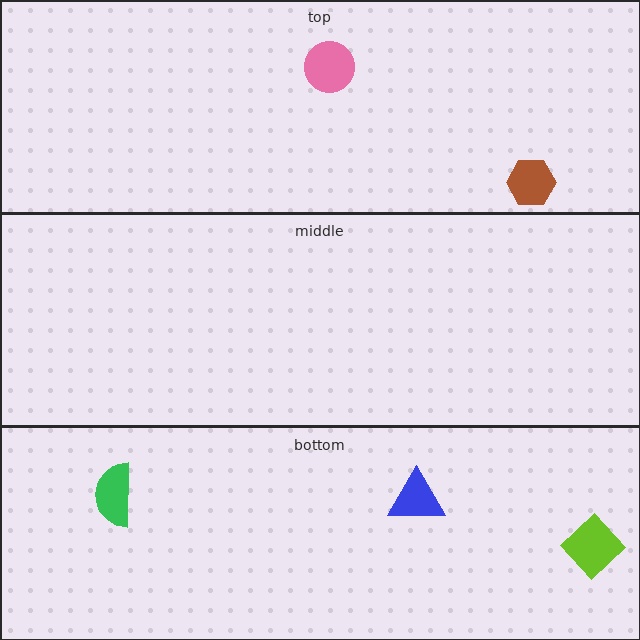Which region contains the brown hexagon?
The top region.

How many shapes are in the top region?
2.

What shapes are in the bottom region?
The green semicircle, the lime diamond, the blue triangle.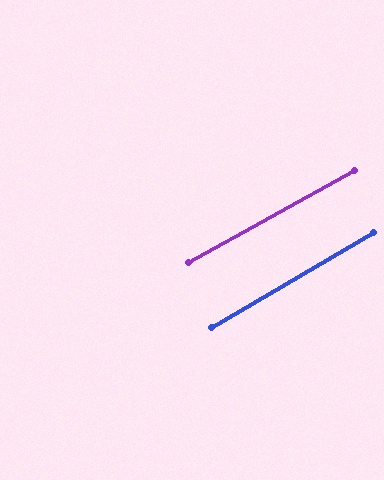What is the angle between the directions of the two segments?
Approximately 1 degree.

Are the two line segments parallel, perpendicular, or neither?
Parallel — their directions differ by only 1.4°.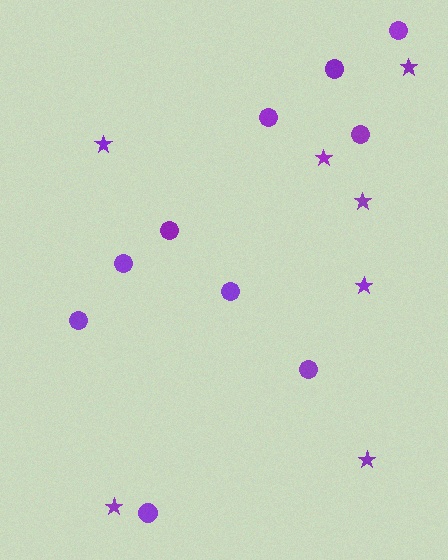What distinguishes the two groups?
There are 2 groups: one group of stars (7) and one group of circles (10).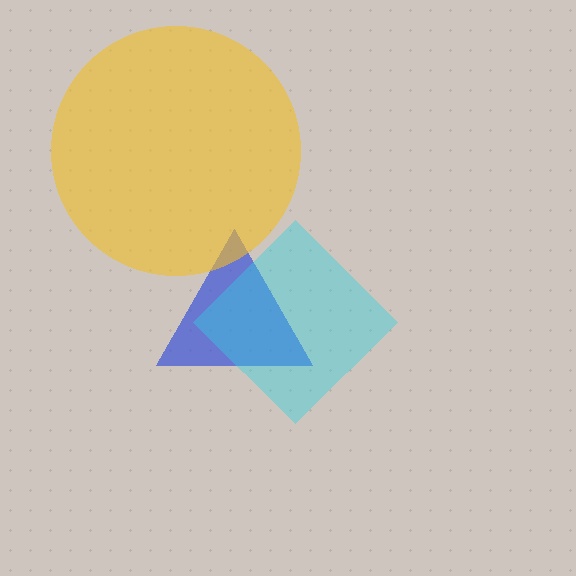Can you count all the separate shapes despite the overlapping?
Yes, there are 3 separate shapes.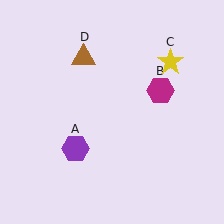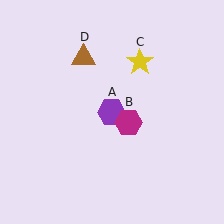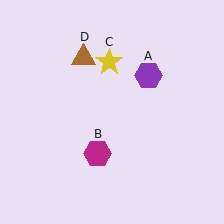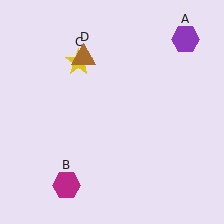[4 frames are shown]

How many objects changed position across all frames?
3 objects changed position: purple hexagon (object A), magenta hexagon (object B), yellow star (object C).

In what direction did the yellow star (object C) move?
The yellow star (object C) moved left.